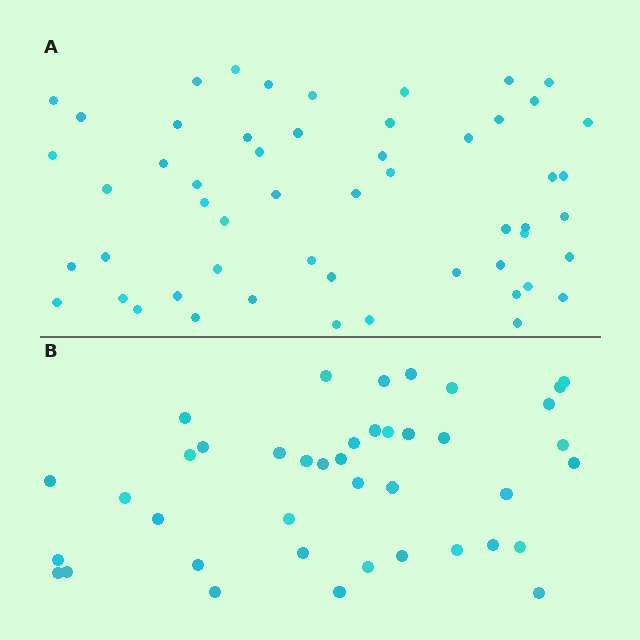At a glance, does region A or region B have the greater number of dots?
Region A (the top region) has more dots.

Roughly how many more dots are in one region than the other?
Region A has approximately 15 more dots than region B.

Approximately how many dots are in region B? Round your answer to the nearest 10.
About 40 dots. (The exact count is 41, which rounds to 40.)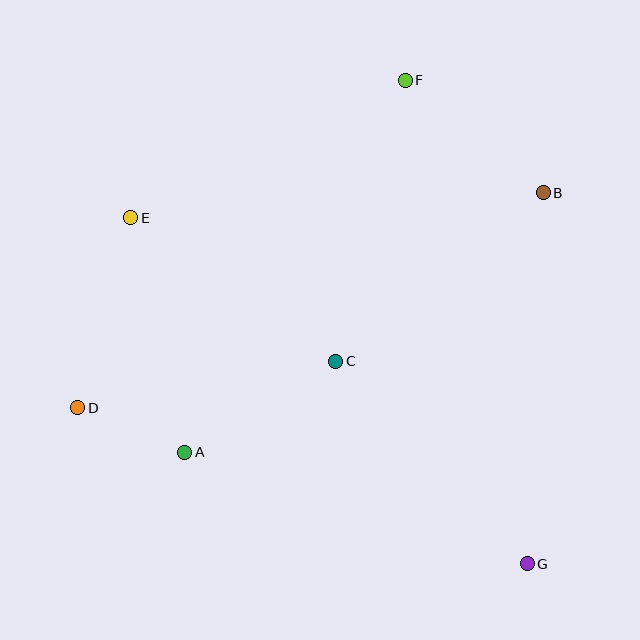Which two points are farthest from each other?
Points E and G are farthest from each other.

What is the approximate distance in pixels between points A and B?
The distance between A and B is approximately 443 pixels.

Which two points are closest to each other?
Points A and D are closest to each other.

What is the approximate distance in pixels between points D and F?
The distance between D and F is approximately 463 pixels.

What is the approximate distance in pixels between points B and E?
The distance between B and E is approximately 413 pixels.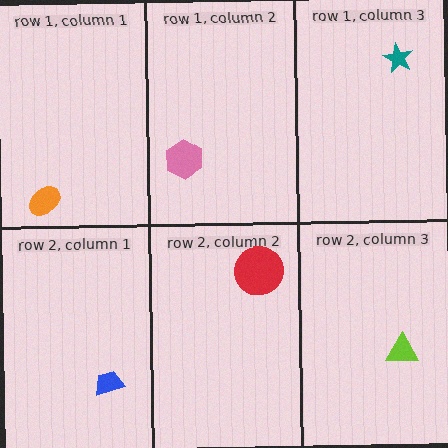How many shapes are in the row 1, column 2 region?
1.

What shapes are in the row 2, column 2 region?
The red circle.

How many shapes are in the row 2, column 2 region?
1.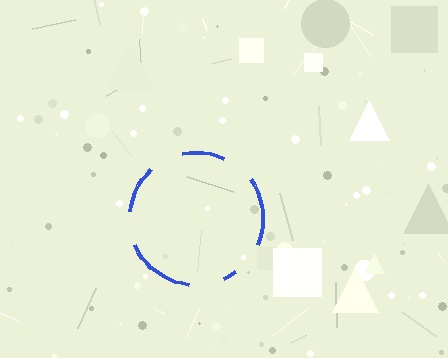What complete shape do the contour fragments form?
The contour fragments form a circle.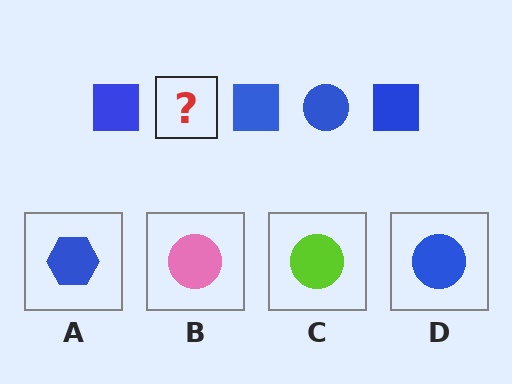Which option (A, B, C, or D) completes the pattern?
D.